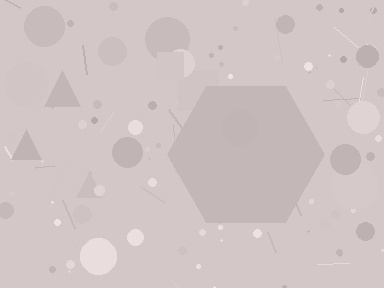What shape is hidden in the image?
A hexagon is hidden in the image.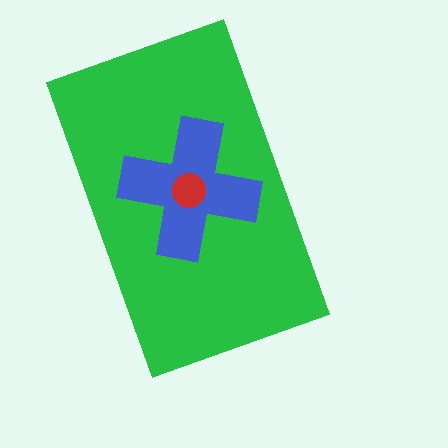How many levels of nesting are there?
3.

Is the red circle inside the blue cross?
Yes.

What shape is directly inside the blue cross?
The red circle.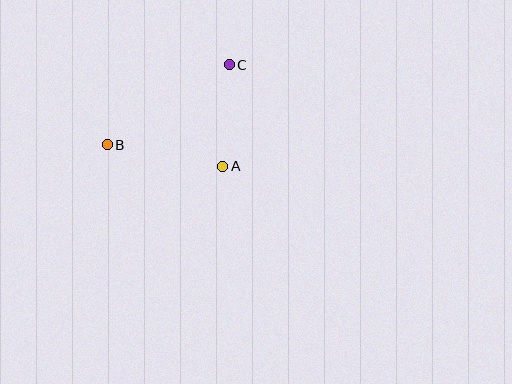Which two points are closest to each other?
Points A and C are closest to each other.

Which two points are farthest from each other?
Points B and C are farthest from each other.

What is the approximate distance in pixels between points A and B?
The distance between A and B is approximately 118 pixels.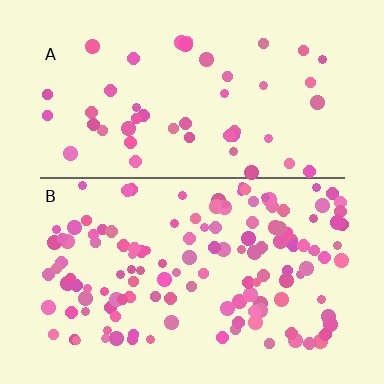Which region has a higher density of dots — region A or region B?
B (the bottom).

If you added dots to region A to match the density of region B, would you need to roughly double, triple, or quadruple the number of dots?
Approximately triple.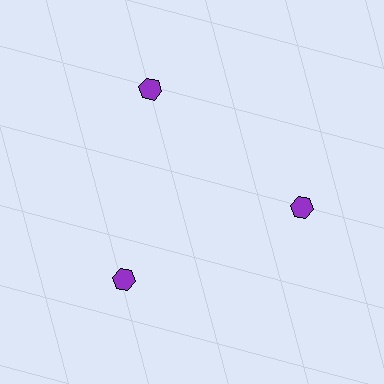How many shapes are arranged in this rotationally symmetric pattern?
There are 3 shapes, arranged in 3 groups of 1.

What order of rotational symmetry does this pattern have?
This pattern has 3-fold rotational symmetry.